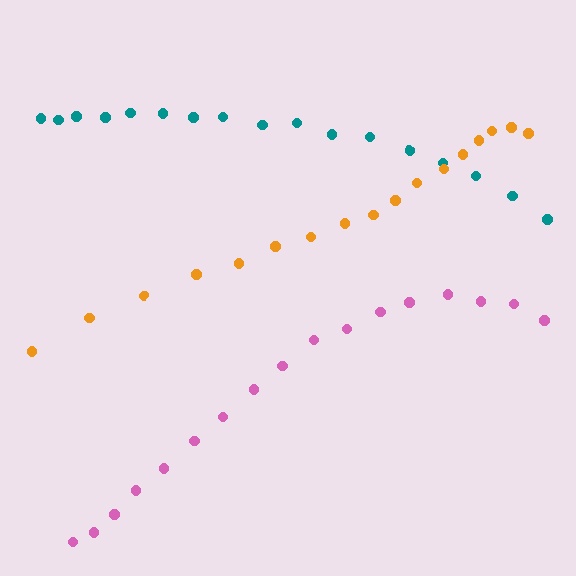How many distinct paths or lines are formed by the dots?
There are 3 distinct paths.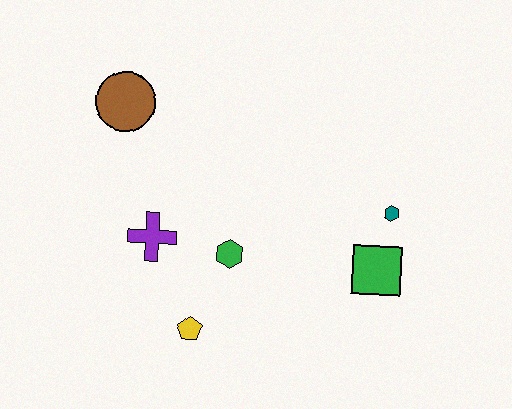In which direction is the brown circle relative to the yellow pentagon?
The brown circle is above the yellow pentagon.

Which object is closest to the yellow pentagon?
The green hexagon is closest to the yellow pentagon.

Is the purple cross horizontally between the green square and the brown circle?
Yes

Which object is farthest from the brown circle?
The green square is farthest from the brown circle.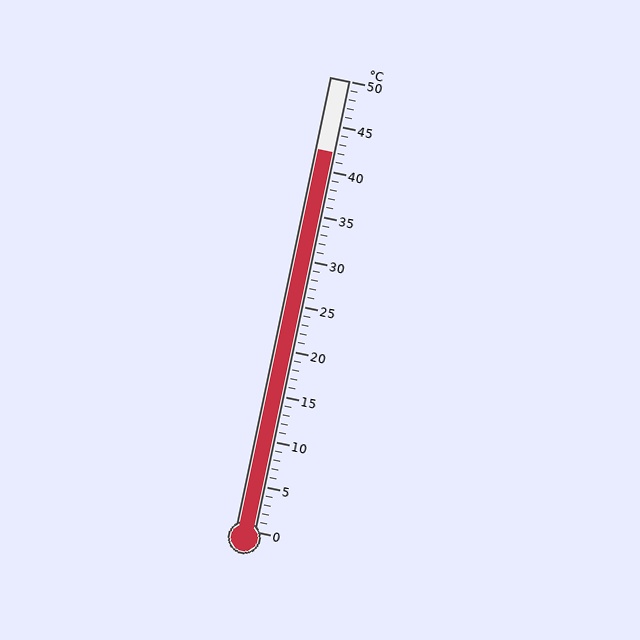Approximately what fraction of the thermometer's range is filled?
The thermometer is filled to approximately 85% of its range.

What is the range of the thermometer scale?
The thermometer scale ranges from 0°C to 50°C.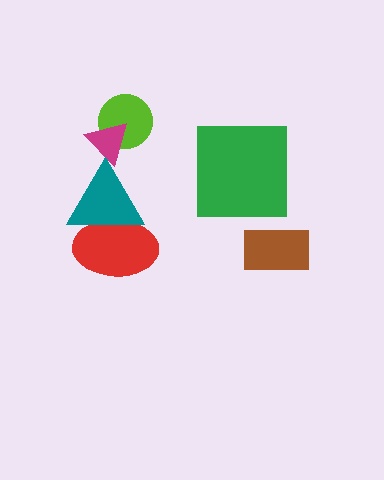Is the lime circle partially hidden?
Yes, it is partially covered by another shape.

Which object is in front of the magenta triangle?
The teal triangle is in front of the magenta triangle.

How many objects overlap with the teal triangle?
2 objects overlap with the teal triangle.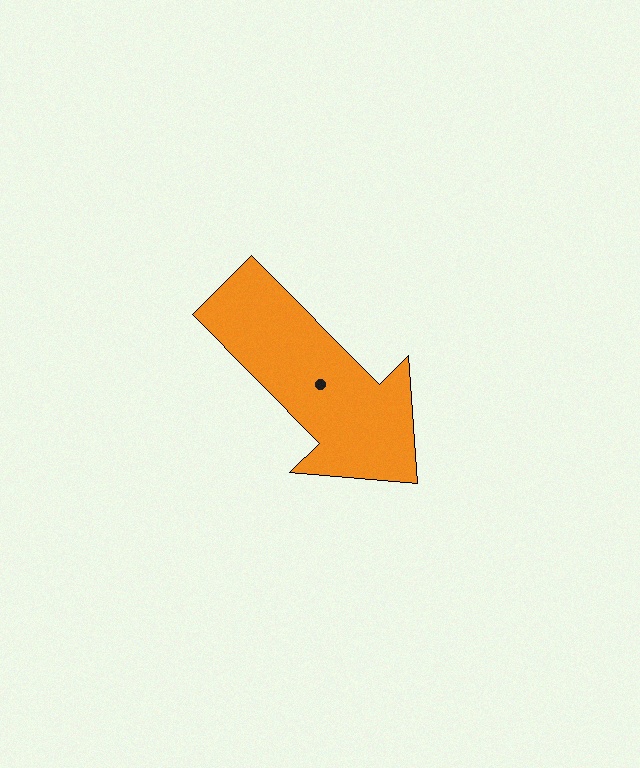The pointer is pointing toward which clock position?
Roughly 5 o'clock.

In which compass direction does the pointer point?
Southeast.